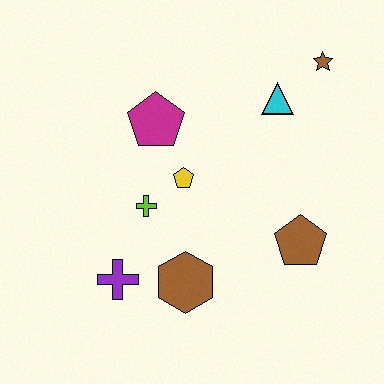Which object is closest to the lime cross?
The yellow pentagon is closest to the lime cross.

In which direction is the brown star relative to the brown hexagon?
The brown star is above the brown hexagon.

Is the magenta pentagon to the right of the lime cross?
Yes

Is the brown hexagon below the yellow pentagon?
Yes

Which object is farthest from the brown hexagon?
The brown star is farthest from the brown hexagon.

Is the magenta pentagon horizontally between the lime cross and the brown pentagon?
Yes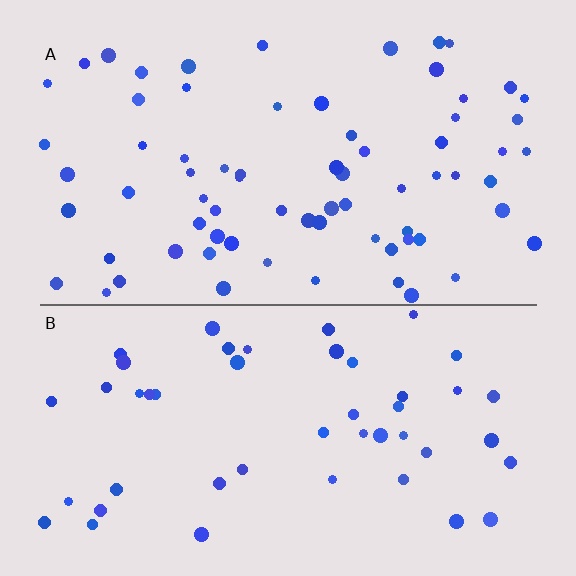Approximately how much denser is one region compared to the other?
Approximately 1.5× — region A over region B.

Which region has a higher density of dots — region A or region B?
A (the top).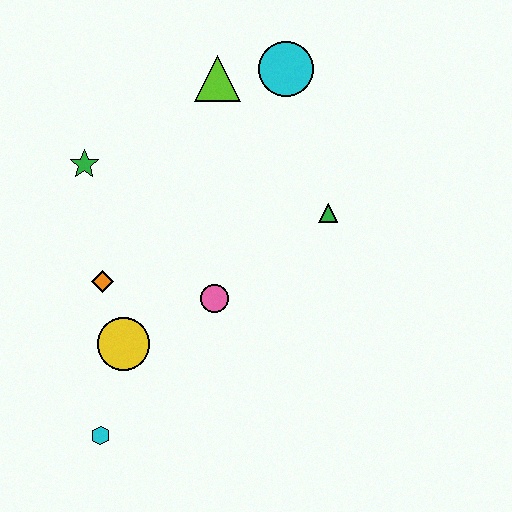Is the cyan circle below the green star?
No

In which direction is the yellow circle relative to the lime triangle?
The yellow circle is below the lime triangle.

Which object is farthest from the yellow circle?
The cyan circle is farthest from the yellow circle.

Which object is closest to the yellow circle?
The orange diamond is closest to the yellow circle.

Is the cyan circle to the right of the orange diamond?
Yes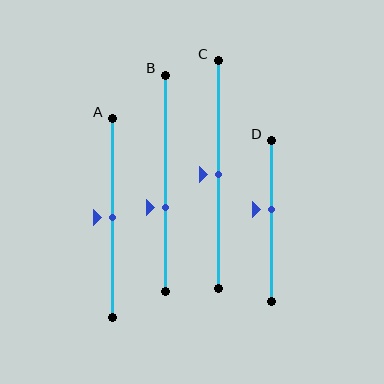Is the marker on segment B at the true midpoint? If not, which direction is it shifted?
No, the marker on segment B is shifted downward by about 11% of the segment length.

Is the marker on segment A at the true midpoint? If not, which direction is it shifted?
Yes, the marker on segment A is at the true midpoint.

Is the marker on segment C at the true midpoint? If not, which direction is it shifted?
Yes, the marker on segment C is at the true midpoint.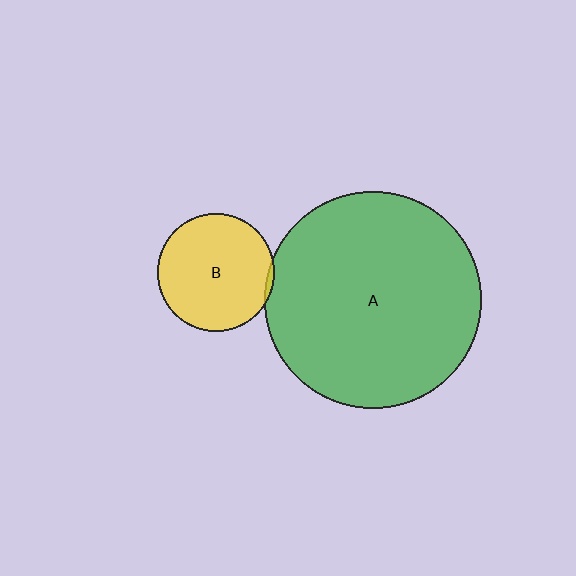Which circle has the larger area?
Circle A (green).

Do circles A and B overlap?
Yes.